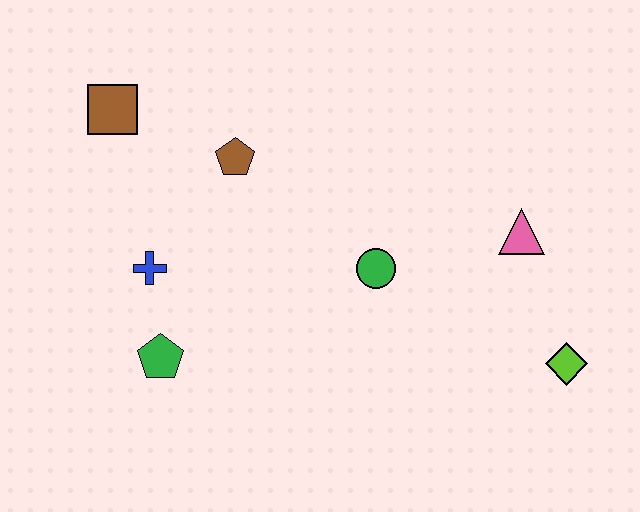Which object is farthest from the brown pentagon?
The lime diamond is farthest from the brown pentagon.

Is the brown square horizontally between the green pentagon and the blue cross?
No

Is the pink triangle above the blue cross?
Yes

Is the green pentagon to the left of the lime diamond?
Yes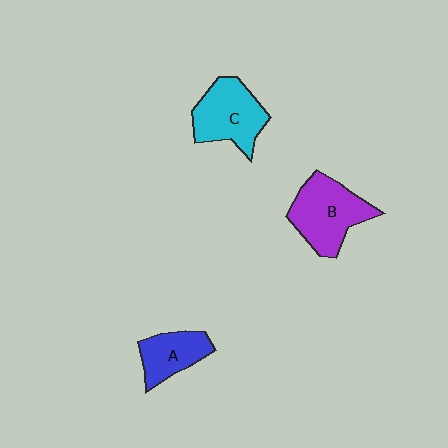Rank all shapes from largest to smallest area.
From largest to smallest: B (purple), C (cyan), A (blue).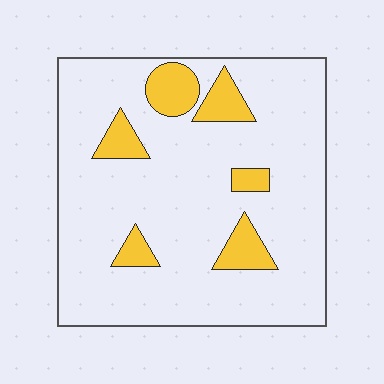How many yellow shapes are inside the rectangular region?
6.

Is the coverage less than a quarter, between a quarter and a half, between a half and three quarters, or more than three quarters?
Less than a quarter.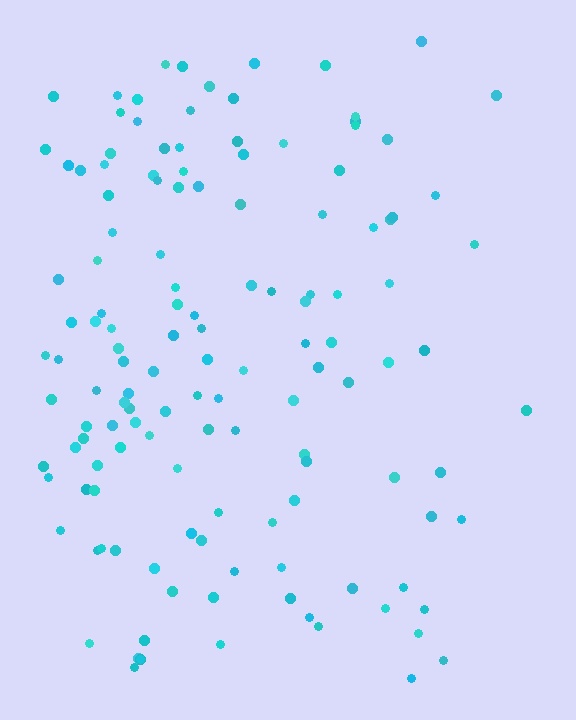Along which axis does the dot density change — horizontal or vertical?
Horizontal.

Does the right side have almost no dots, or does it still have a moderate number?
Still a moderate number, just noticeably fewer than the left.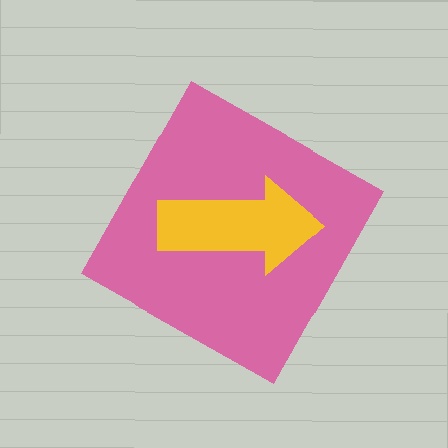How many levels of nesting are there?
2.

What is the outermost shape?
The pink diamond.